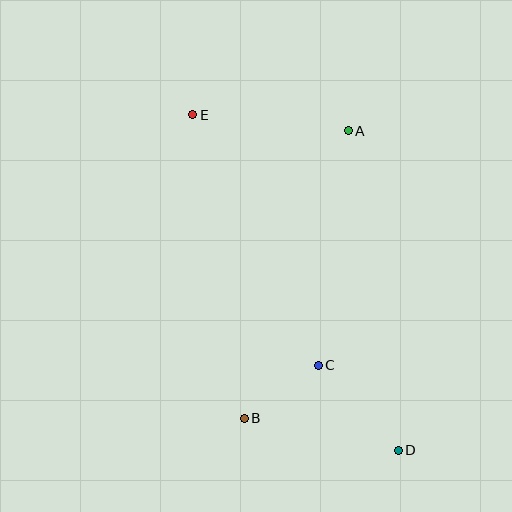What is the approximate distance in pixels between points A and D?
The distance between A and D is approximately 323 pixels.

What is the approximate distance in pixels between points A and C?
The distance between A and C is approximately 236 pixels.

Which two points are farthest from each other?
Points D and E are farthest from each other.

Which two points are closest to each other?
Points B and C are closest to each other.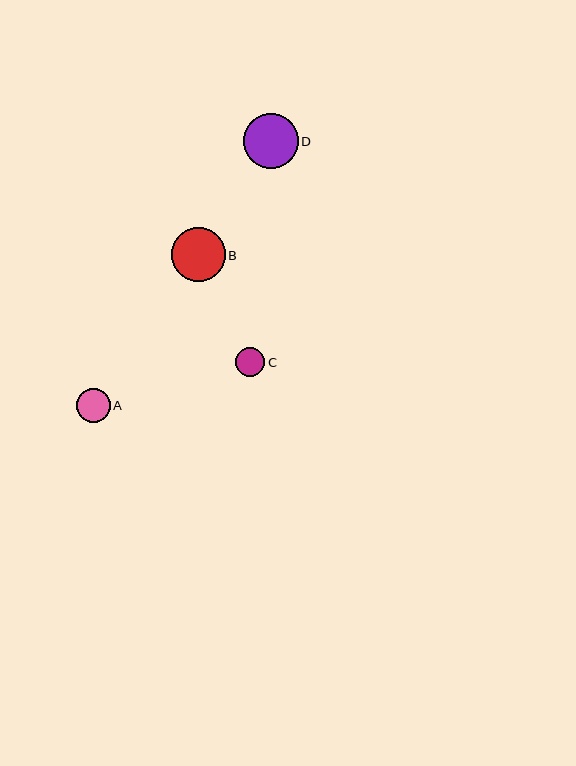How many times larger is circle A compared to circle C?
Circle A is approximately 1.2 times the size of circle C.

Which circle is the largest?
Circle D is the largest with a size of approximately 55 pixels.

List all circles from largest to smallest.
From largest to smallest: D, B, A, C.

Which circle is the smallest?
Circle C is the smallest with a size of approximately 29 pixels.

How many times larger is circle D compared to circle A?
Circle D is approximately 1.6 times the size of circle A.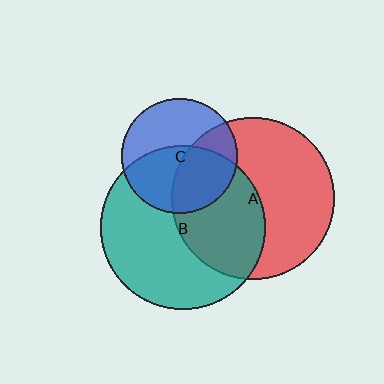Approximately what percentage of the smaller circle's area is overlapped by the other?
Approximately 40%.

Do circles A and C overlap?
Yes.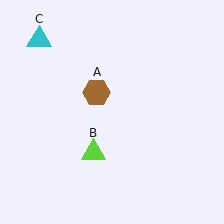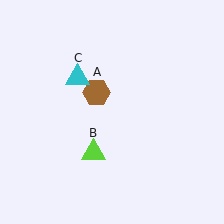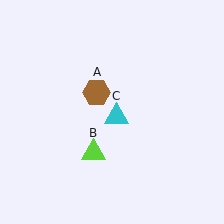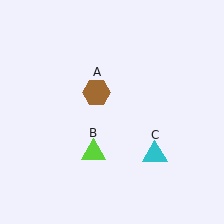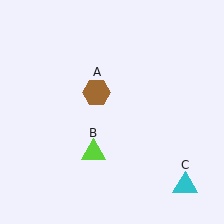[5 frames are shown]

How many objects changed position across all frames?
1 object changed position: cyan triangle (object C).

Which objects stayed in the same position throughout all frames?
Brown hexagon (object A) and lime triangle (object B) remained stationary.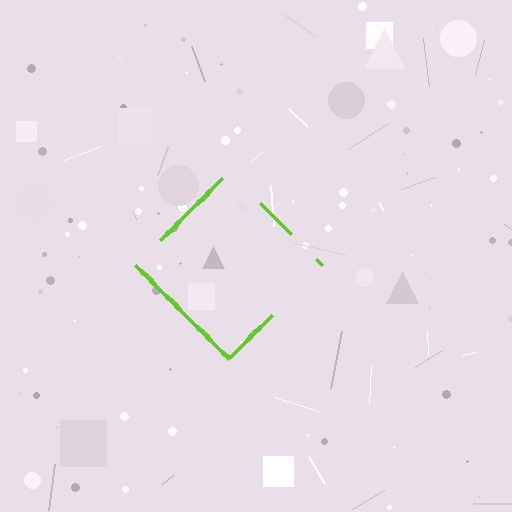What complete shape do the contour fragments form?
The contour fragments form a diamond.